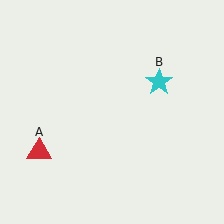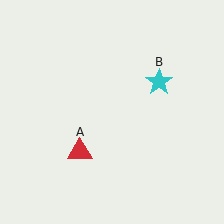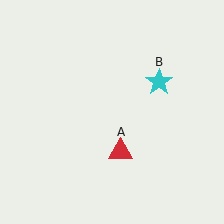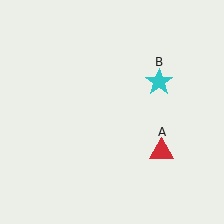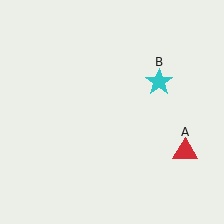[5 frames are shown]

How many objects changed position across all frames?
1 object changed position: red triangle (object A).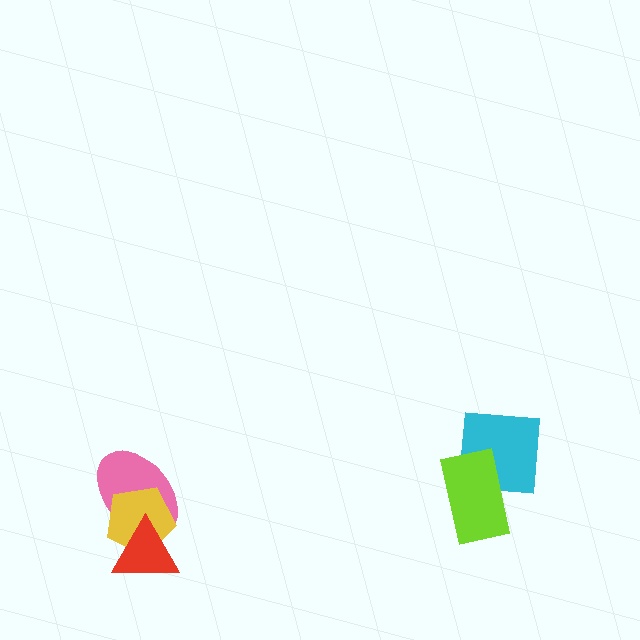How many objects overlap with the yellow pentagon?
2 objects overlap with the yellow pentagon.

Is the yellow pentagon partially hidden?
Yes, it is partially covered by another shape.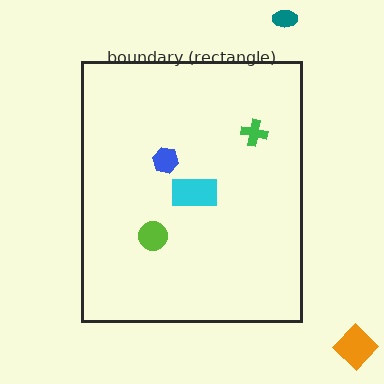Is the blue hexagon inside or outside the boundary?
Inside.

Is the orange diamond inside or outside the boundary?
Outside.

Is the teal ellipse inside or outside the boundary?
Outside.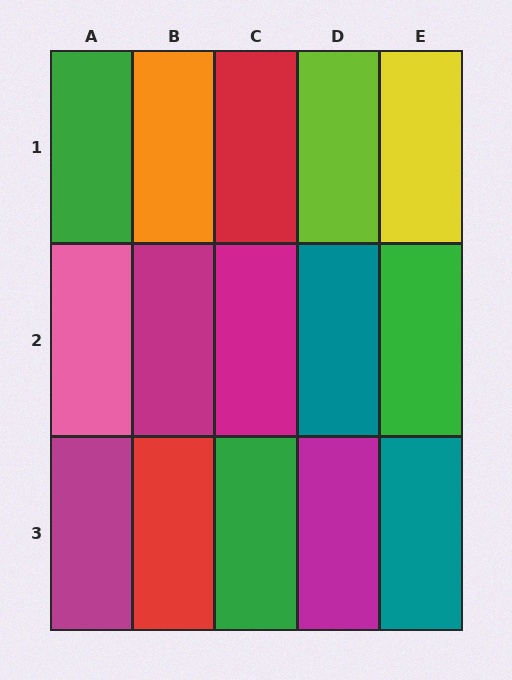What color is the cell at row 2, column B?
Magenta.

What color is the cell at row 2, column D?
Teal.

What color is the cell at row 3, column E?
Teal.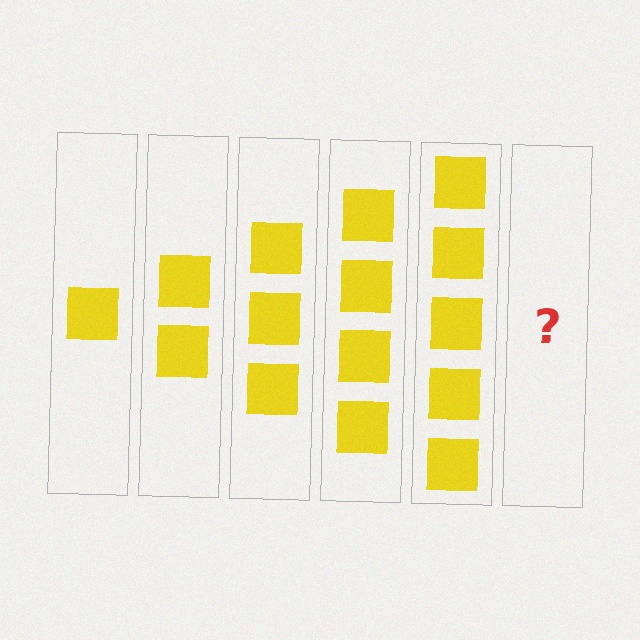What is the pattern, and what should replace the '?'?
The pattern is that each step adds one more square. The '?' should be 6 squares.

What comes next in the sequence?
The next element should be 6 squares.